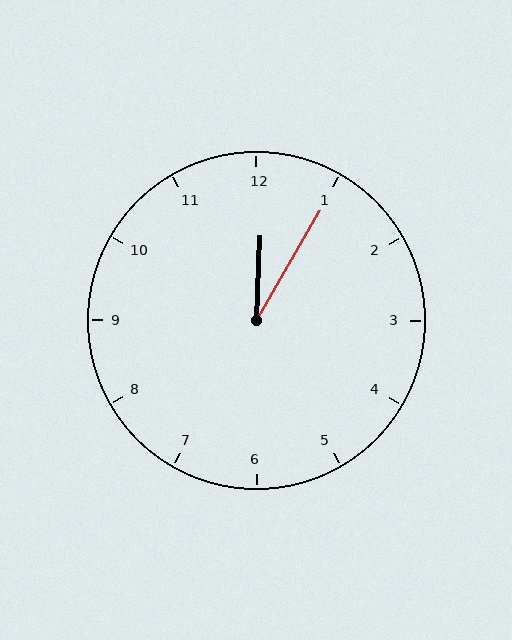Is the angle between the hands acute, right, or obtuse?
It is acute.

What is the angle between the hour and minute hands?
Approximately 28 degrees.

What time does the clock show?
12:05.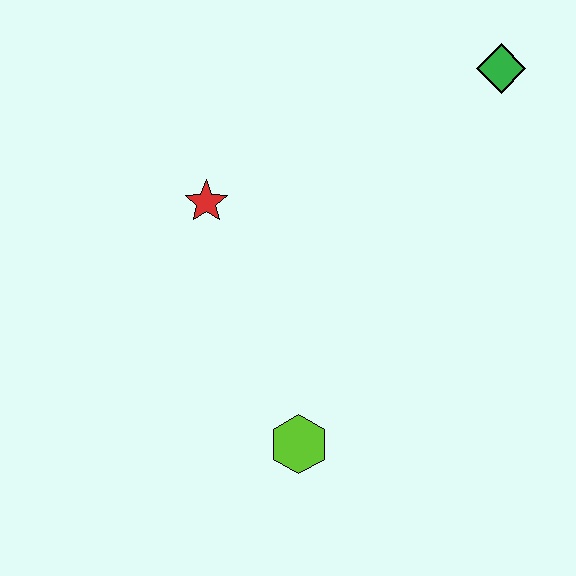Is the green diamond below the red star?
No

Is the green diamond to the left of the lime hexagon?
No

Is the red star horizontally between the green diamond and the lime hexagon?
No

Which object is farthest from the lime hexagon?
The green diamond is farthest from the lime hexagon.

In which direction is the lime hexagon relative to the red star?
The lime hexagon is below the red star.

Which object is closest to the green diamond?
The red star is closest to the green diamond.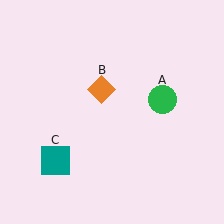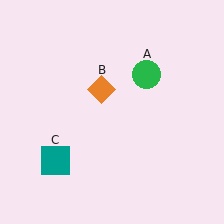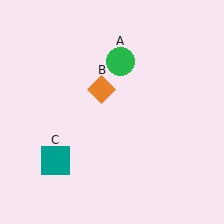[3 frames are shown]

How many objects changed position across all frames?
1 object changed position: green circle (object A).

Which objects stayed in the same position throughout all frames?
Orange diamond (object B) and teal square (object C) remained stationary.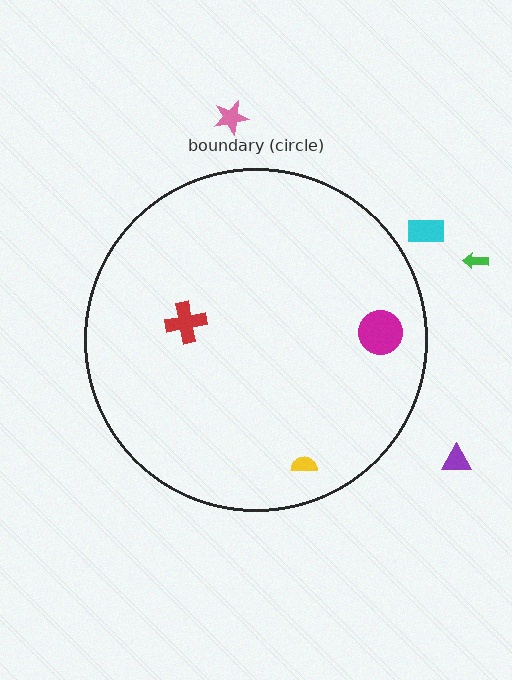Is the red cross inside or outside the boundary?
Inside.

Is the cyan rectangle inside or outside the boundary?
Outside.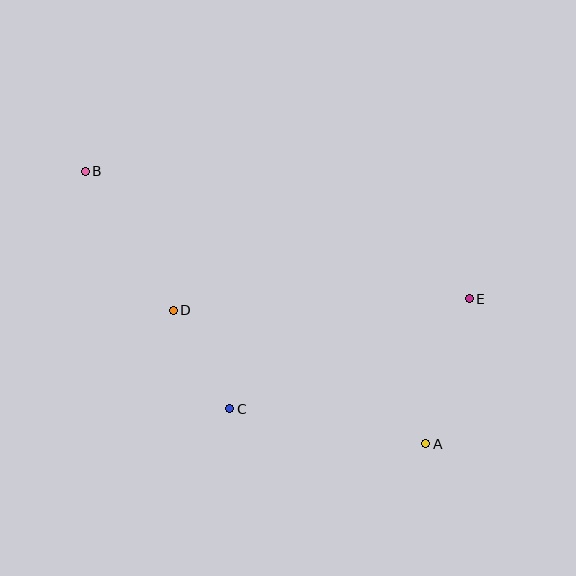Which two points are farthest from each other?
Points A and B are farthest from each other.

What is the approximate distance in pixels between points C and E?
The distance between C and E is approximately 264 pixels.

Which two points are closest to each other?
Points C and D are closest to each other.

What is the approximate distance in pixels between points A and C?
The distance between A and C is approximately 199 pixels.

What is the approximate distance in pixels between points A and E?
The distance between A and E is approximately 151 pixels.